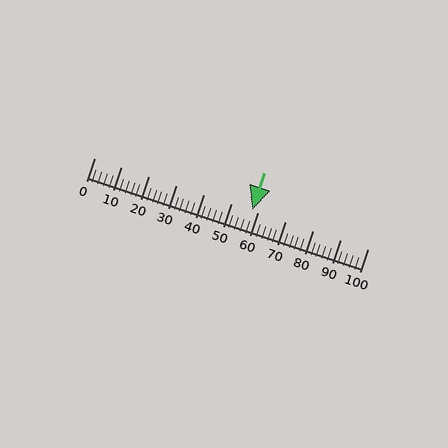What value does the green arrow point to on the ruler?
The green arrow points to approximately 58.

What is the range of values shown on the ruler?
The ruler shows values from 0 to 100.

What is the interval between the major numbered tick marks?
The major tick marks are spaced 10 units apart.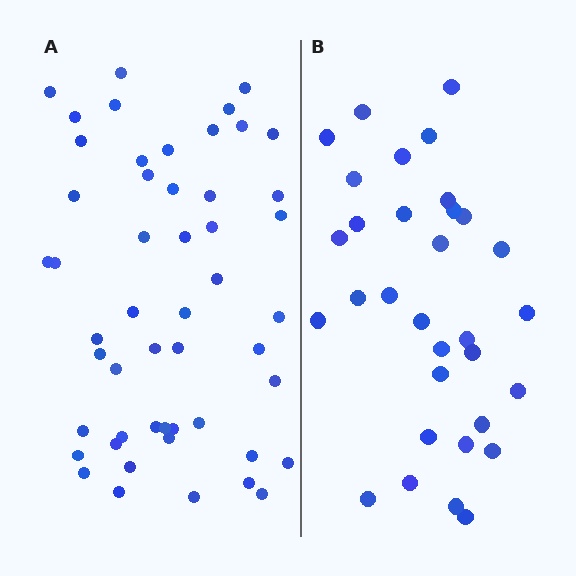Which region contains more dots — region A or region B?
Region A (the left region) has more dots.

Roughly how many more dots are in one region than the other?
Region A has approximately 20 more dots than region B.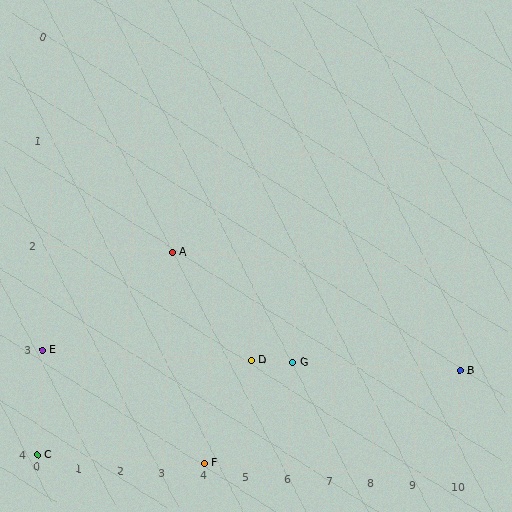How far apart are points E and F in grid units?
Points E and F are 4 columns and 1 row apart (about 4.1 grid units diagonally).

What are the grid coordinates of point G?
Point G is at grid coordinates (6, 3).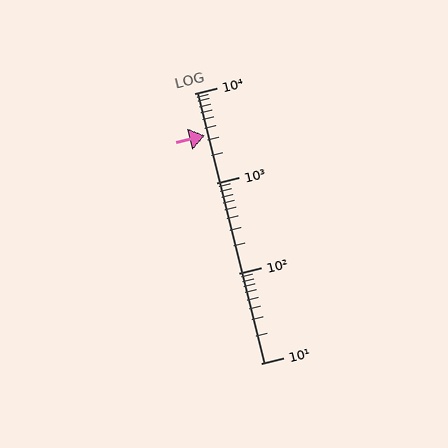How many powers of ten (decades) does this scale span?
The scale spans 3 decades, from 10 to 10000.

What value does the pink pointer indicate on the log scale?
The pointer indicates approximately 3400.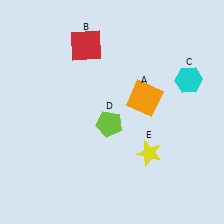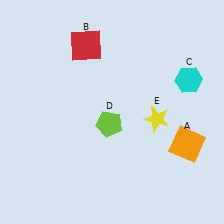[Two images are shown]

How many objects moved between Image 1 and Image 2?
2 objects moved between the two images.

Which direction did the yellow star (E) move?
The yellow star (E) moved up.